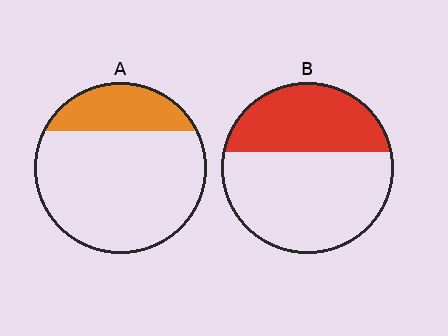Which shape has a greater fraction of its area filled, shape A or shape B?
Shape B.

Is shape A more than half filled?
No.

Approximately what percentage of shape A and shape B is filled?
A is approximately 25% and B is approximately 40%.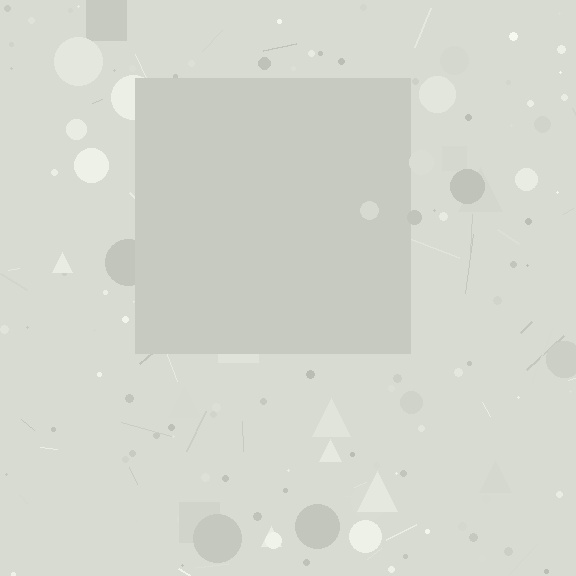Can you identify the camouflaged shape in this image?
The camouflaged shape is a square.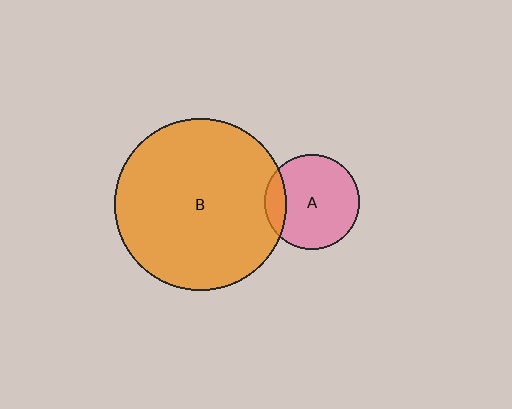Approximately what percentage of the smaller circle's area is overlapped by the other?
Approximately 15%.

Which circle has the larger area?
Circle B (orange).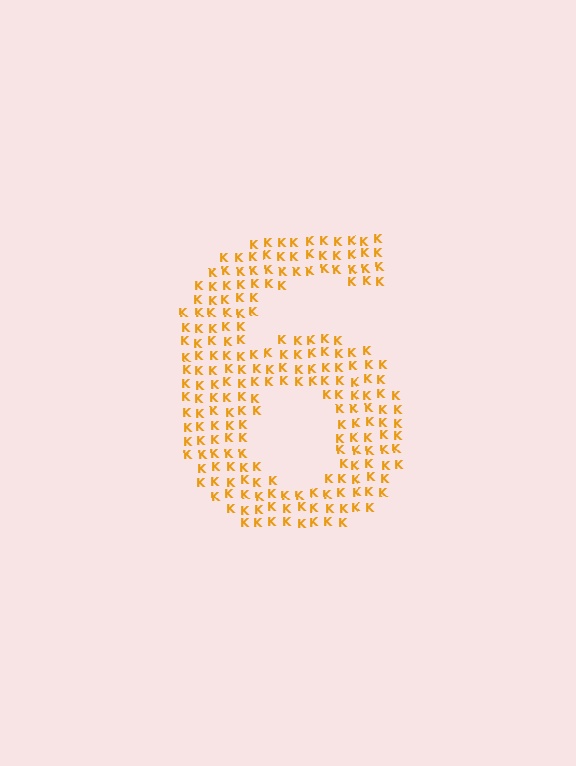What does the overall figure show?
The overall figure shows the digit 6.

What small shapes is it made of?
It is made of small letter K's.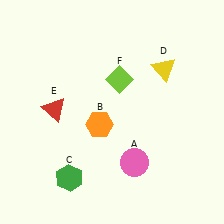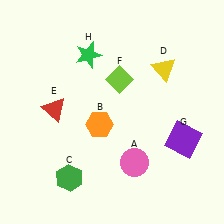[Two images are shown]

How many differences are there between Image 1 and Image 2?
There are 2 differences between the two images.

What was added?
A purple square (G), a green star (H) were added in Image 2.